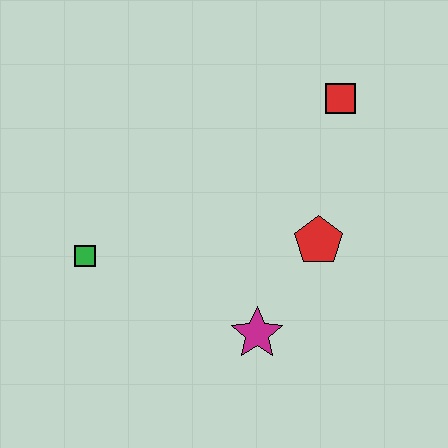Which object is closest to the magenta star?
The red pentagon is closest to the magenta star.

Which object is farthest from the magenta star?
The red square is farthest from the magenta star.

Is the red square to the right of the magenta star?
Yes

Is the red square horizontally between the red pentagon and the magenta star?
No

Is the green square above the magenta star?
Yes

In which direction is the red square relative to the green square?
The red square is to the right of the green square.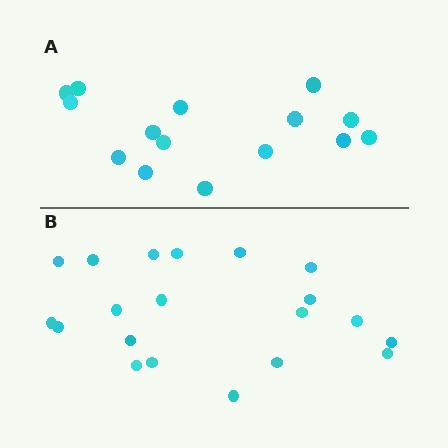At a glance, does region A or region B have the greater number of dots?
Region B (the bottom region) has more dots.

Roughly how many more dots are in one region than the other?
Region B has about 5 more dots than region A.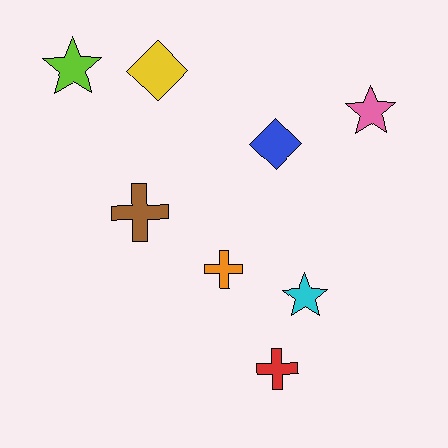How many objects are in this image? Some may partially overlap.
There are 8 objects.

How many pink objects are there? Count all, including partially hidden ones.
There is 1 pink object.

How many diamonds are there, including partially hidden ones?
There are 2 diamonds.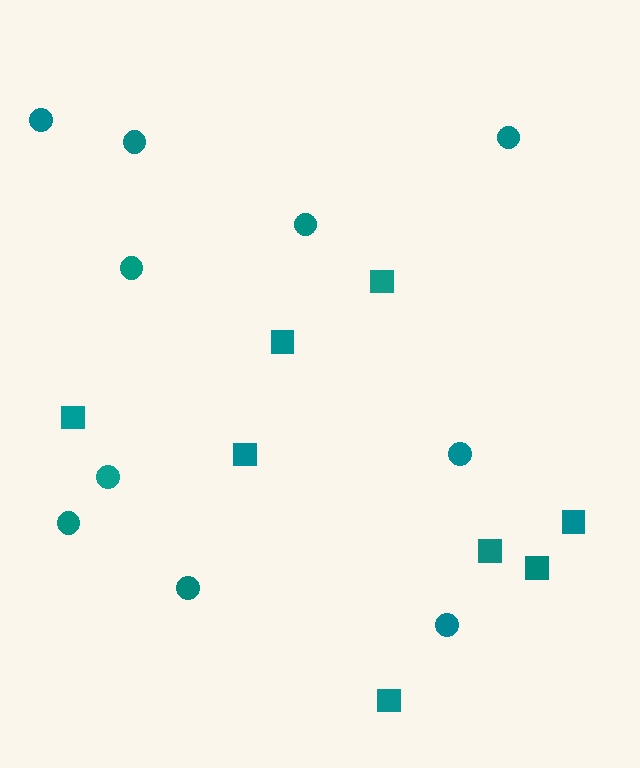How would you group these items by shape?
There are 2 groups: one group of squares (8) and one group of circles (10).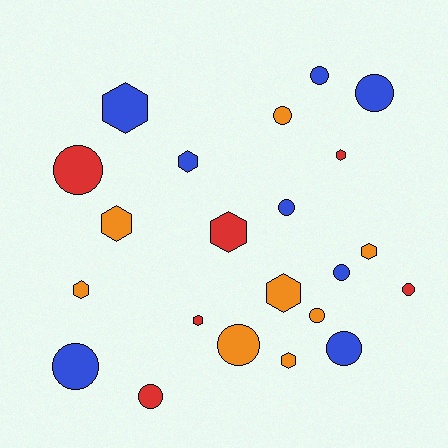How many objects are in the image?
There are 22 objects.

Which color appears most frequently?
Blue, with 8 objects.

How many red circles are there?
There are 3 red circles.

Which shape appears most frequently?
Circle, with 12 objects.